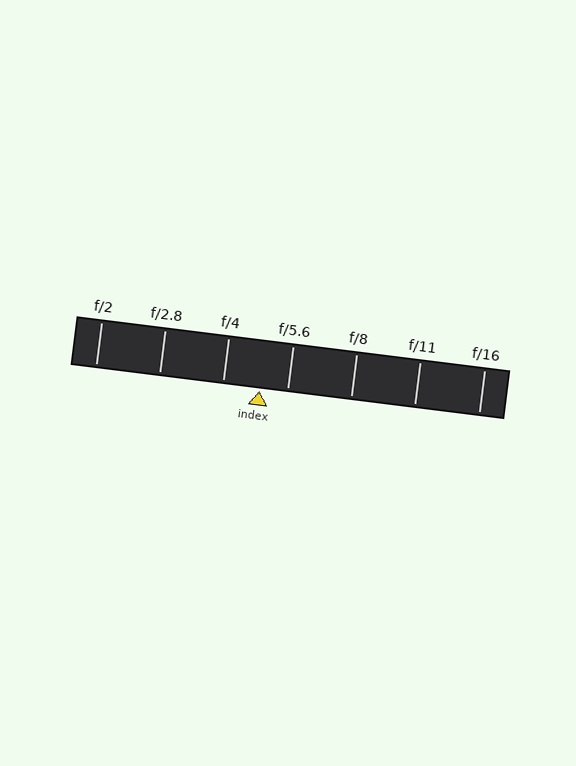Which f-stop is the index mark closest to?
The index mark is closest to f/5.6.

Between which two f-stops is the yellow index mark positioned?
The index mark is between f/4 and f/5.6.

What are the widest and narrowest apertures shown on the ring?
The widest aperture shown is f/2 and the narrowest is f/16.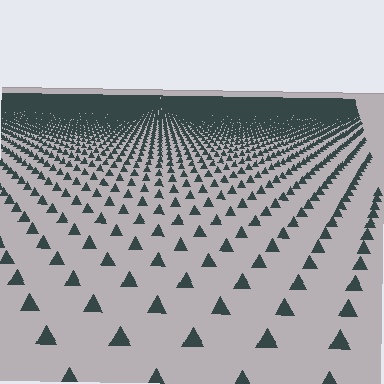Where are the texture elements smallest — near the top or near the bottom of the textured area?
Near the top.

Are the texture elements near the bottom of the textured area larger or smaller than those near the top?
Larger. Near the bottom, elements are closer to the viewer and appear at a bigger on-screen size.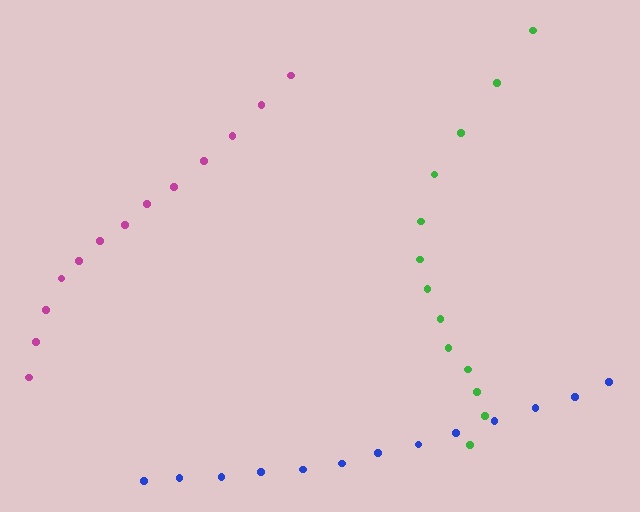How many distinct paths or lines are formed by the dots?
There are 3 distinct paths.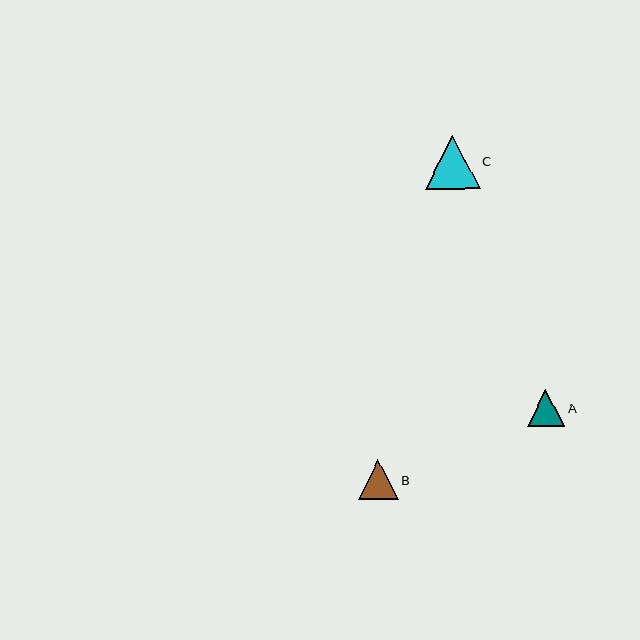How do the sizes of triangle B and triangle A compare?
Triangle B and triangle A are approximately the same size.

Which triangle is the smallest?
Triangle A is the smallest with a size of approximately 38 pixels.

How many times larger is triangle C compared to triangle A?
Triangle C is approximately 1.4 times the size of triangle A.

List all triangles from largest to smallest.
From largest to smallest: C, B, A.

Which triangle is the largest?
Triangle C is the largest with a size of approximately 54 pixels.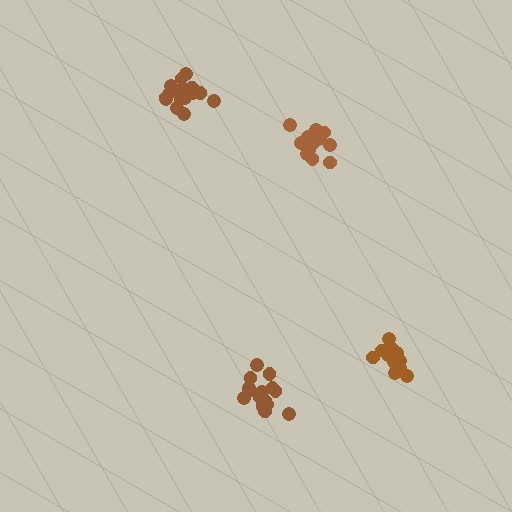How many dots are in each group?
Group 1: 18 dots, Group 2: 15 dots, Group 3: 18 dots, Group 4: 17 dots (68 total).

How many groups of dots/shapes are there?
There are 4 groups.